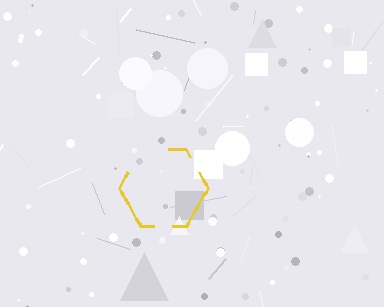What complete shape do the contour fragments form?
The contour fragments form a hexagon.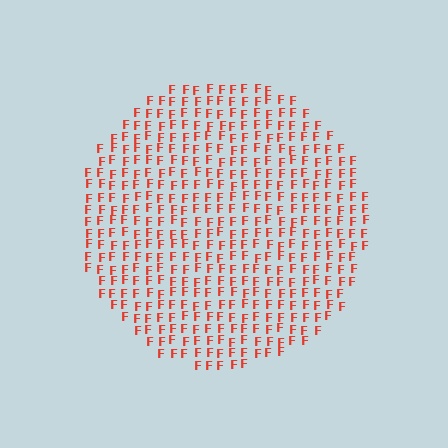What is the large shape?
The large shape is a circle.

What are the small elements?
The small elements are letter F's.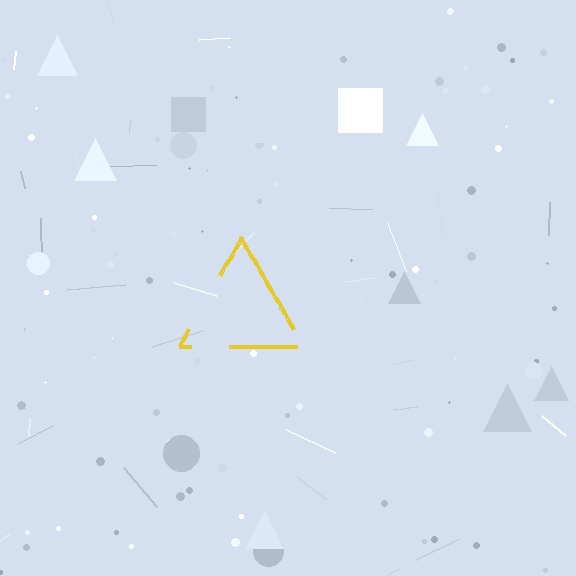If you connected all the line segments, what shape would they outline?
They would outline a triangle.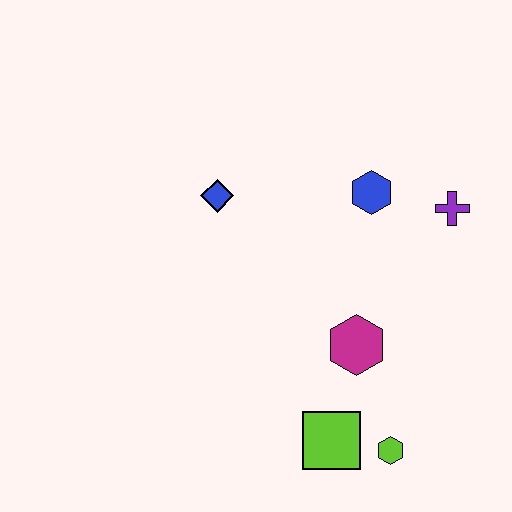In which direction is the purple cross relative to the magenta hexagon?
The purple cross is above the magenta hexagon.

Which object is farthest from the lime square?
The blue diamond is farthest from the lime square.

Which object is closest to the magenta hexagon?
The lime square is closest to the magenta hexagon.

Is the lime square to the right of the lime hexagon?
No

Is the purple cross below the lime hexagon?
No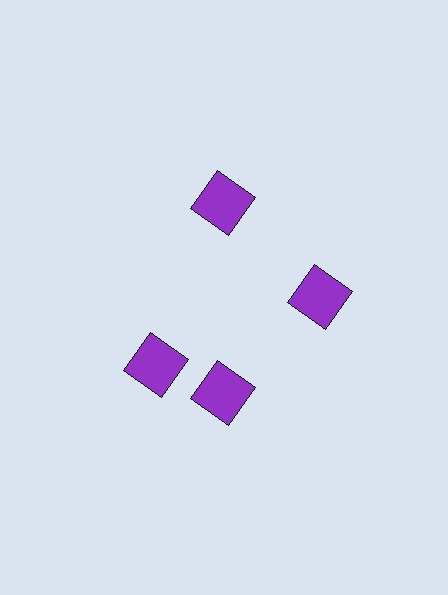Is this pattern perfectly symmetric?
No. The 4 purple squares are arranged in a ring, but one element near the 9 o'clock position is rotated out of alignment along the ring, breaking the 4-fold rotational symmetry.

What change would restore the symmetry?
The symmetry would be restored by rotating it back into even spacing with its neighbors so that all 4 squares sit at equal angles and equal distance from the center.